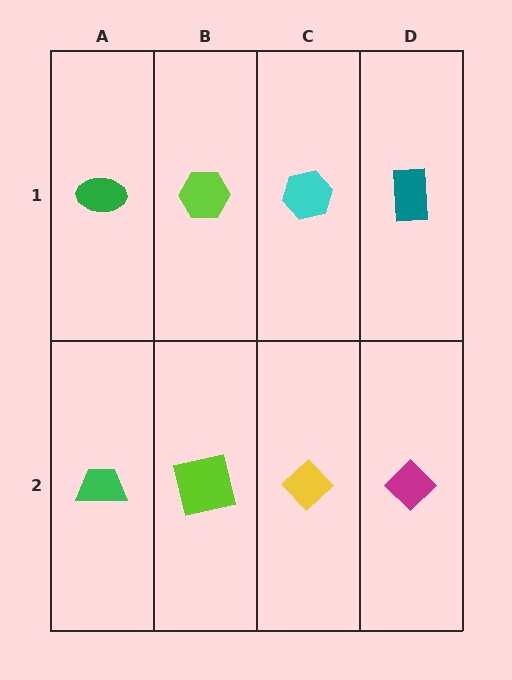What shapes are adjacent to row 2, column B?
A lime hexagon (row 1, column B), a green trapezoid (row 2, column A), a yellow diamond (row 2, column C).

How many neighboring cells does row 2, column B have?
3.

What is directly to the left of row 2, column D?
A yellow diamond.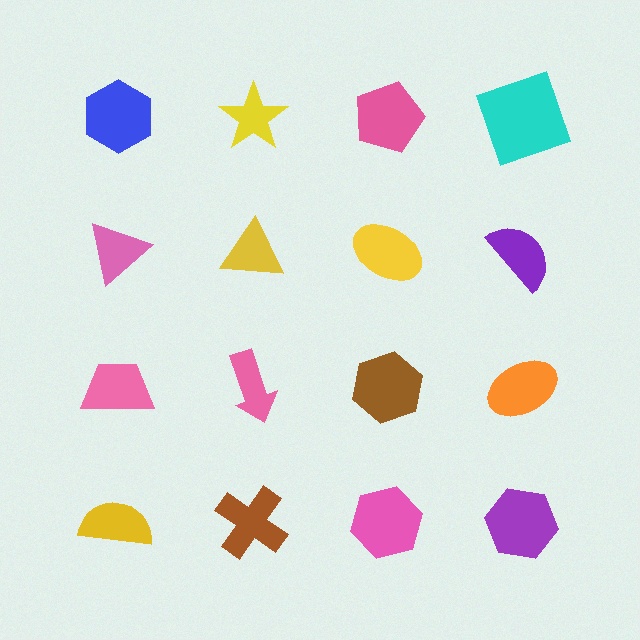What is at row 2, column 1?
A pink triangle.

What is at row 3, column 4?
An orange ellipse.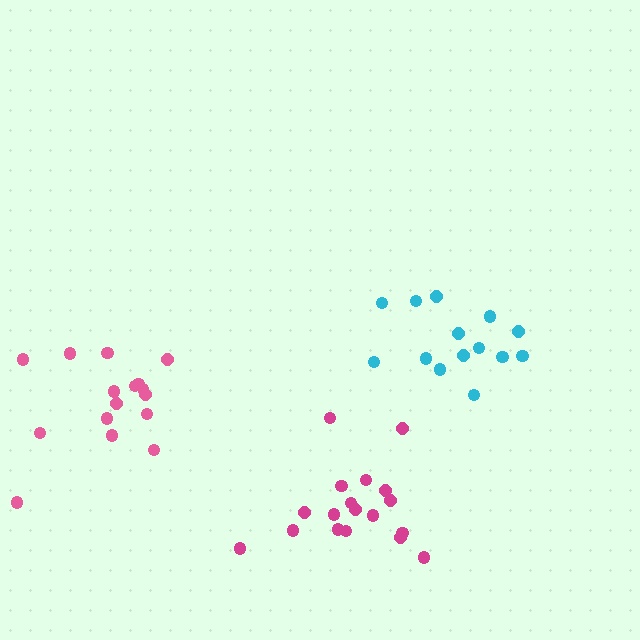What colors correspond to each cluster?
The clusters are colored: pink, magenta, cyan.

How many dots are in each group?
Group 1: 16 dots, Group 2: 18 dots, Group 3: 14 dots (48 total).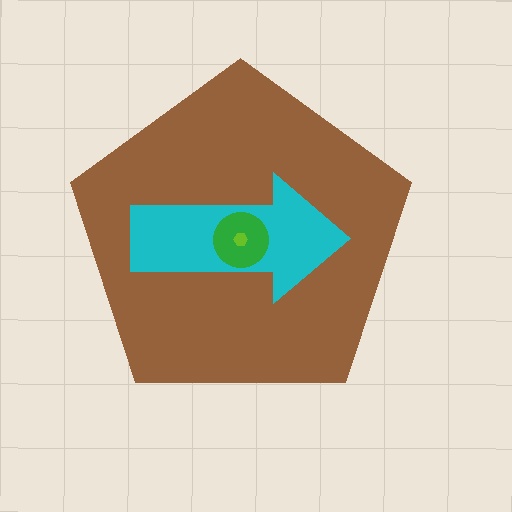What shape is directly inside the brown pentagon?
The cyan arrow.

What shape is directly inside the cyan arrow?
The green circle.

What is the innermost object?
The lime hexagon.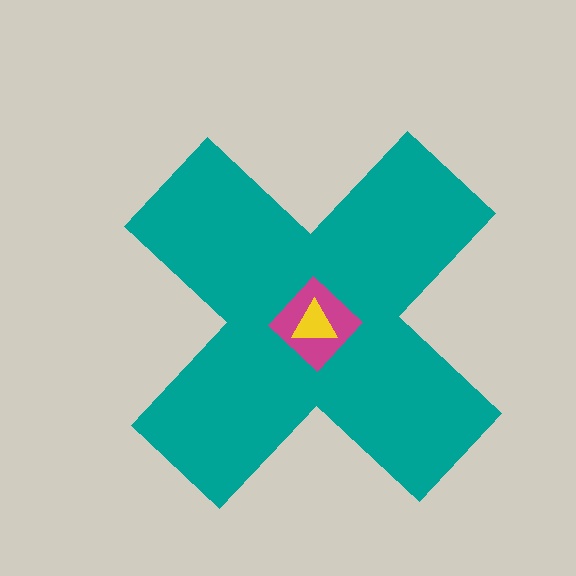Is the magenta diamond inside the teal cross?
Yes.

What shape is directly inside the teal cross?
The magenta diamond.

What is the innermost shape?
The yellow triangle.